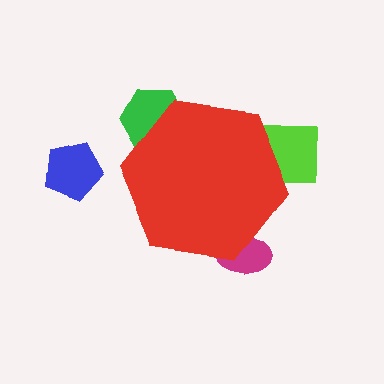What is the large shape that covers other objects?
A red hexagon.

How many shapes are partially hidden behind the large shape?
3 shapes are partially hidden.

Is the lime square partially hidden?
Yes, the lime square is partially hidden behind the red hexagon.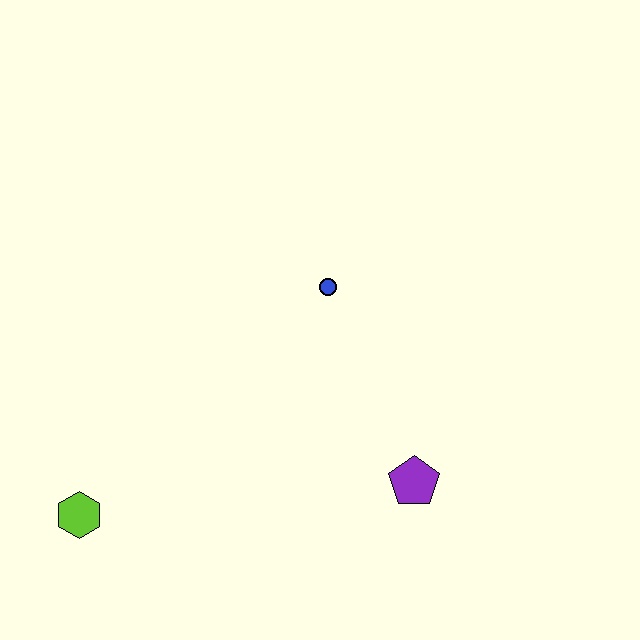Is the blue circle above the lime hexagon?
Yes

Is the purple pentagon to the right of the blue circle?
Yes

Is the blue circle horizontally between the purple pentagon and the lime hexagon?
Yes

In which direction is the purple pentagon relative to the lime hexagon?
The purple pentagon is to the right of the lime hexagon.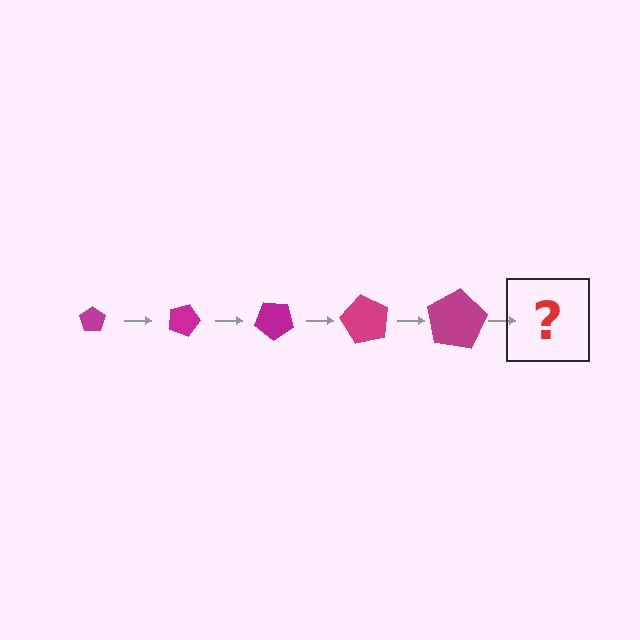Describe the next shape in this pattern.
It should be a pentagon, larger than the previous one and rotated 100 degrees from the start.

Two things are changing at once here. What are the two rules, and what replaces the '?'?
The two rules are that the pentagon grows larger each step and it rotates 20 degrees each step. The '?' should be a pentagon, larger than the previous one and rotated 100 degrees from the start.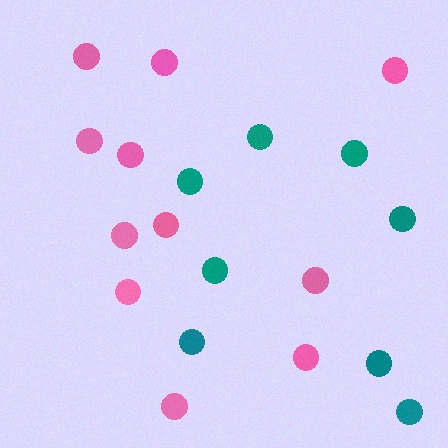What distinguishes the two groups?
There are 2 groups: one group of pink circles (11) and one group of teal circles (8).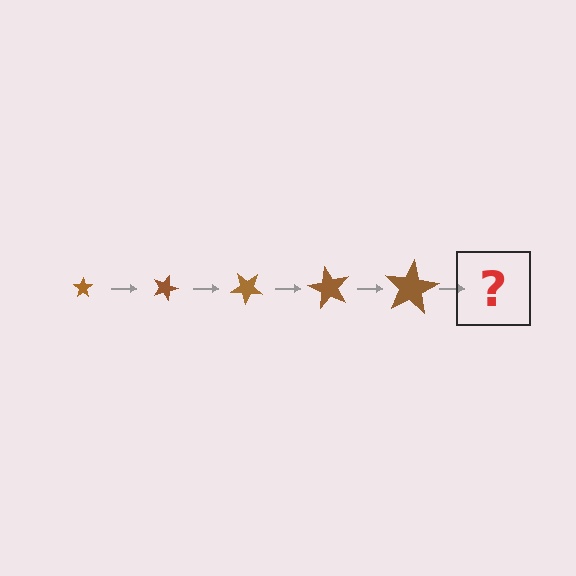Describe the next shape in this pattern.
It should be a star, larger than the previous one and rotated 100 degrees from the start.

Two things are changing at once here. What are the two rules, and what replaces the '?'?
The two rules are that the star grows larger each step and it rotates 20 degrees each step. The '?' should be a star, larger than the previous one and rotated 100 degrees from the start.